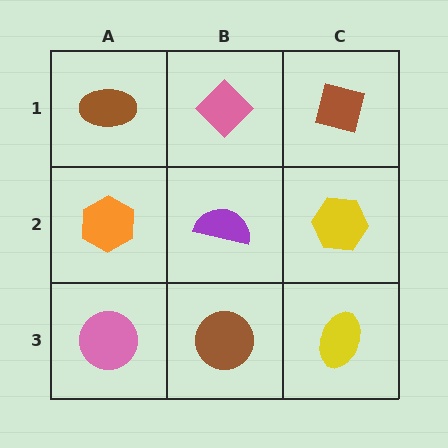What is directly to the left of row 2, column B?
An orange hexagon.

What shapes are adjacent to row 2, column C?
A brown square (row 1, column C), a yellow ellipse (row 3, column C), a purple semicircle (row 2, column B).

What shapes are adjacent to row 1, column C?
A yellow hexagon (row 2, column C), a pink diamond (row 1, column B).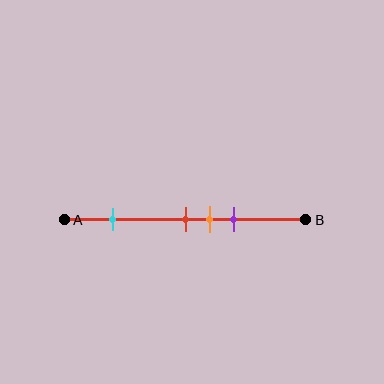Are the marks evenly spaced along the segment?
No, the marks are not evenly spaced.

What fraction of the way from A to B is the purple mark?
The purple mark is approximately 70% (0.7) of the way from A to B.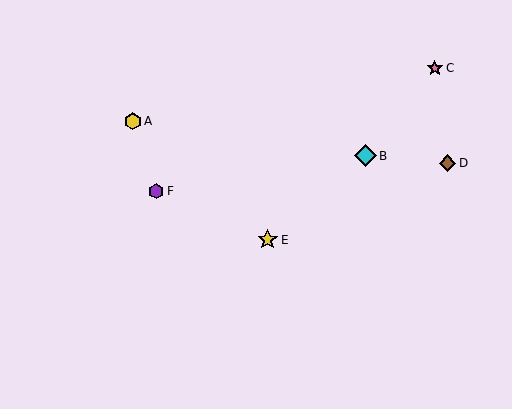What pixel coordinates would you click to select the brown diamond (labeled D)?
Click at (447, 163) to select the brown diamond D.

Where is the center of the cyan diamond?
The center of the cyan diamond is at (366, 156).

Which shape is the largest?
The cyan diamond (labeled B) is the largest.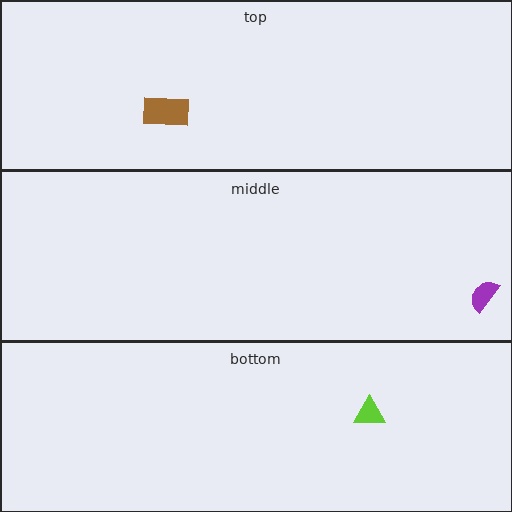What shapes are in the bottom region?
The lime triangle.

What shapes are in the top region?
The brown rectangle.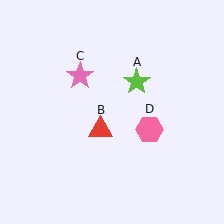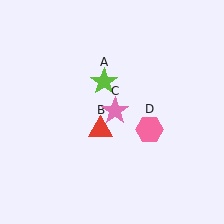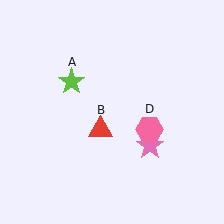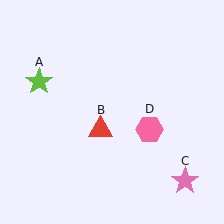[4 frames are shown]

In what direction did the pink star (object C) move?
The pink star (object C) moved down and to the right.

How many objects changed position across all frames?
2 objects changed position: lime star (object A), pink star (object C).